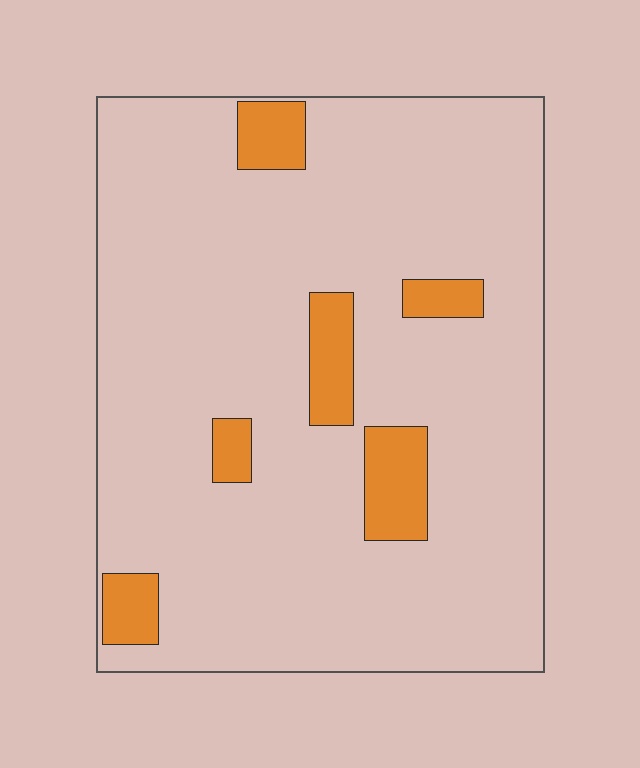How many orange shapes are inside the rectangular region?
6.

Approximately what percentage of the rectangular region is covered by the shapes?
Approximately 10%.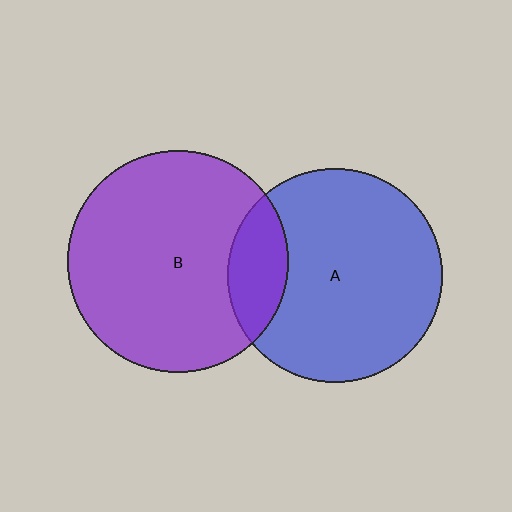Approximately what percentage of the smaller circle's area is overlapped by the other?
Approximately 15%.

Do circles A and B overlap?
Yes.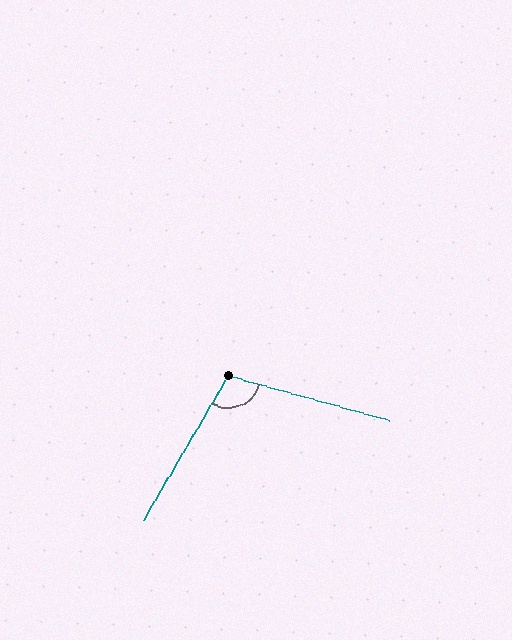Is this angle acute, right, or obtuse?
It is obtuse.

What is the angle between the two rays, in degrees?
Approximately 105 degrees.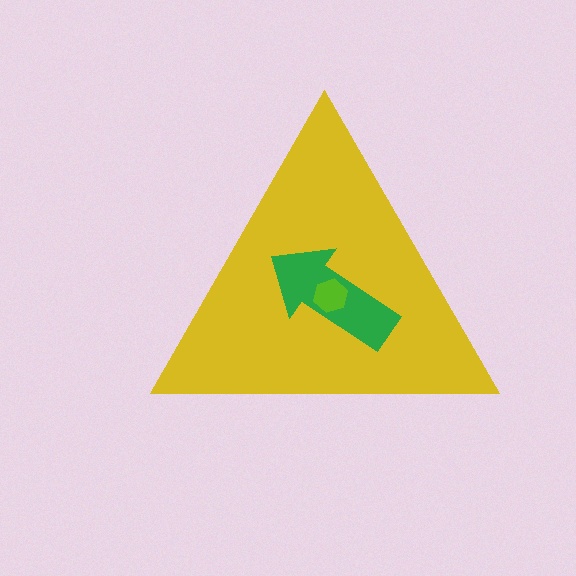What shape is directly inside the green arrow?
The lime hexagon.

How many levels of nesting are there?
3.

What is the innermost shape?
The lime hexagon.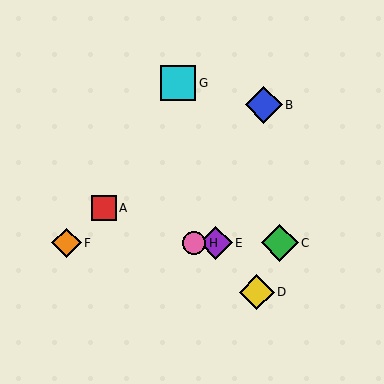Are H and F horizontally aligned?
Yes, both are at y≈243.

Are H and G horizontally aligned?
No, H is at y≈243 and G is at y≈83.